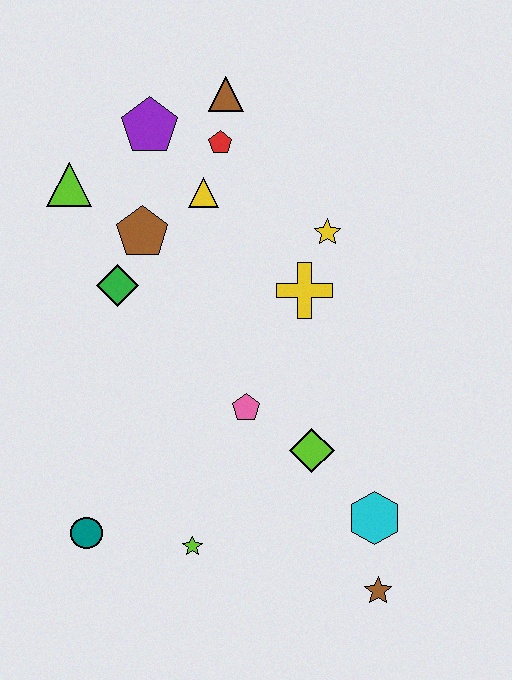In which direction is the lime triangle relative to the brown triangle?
The lime triangle is to the left of the brown triangle.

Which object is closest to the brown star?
The cyan hexagon is closest to the brown star.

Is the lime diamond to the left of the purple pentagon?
No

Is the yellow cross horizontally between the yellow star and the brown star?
No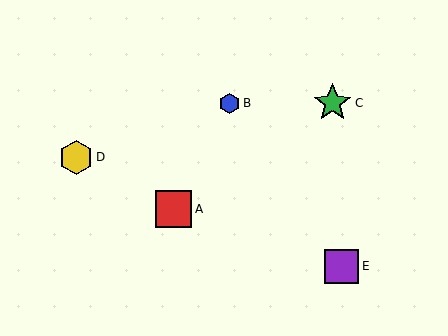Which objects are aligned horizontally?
Objects B, C are aligned horizontally.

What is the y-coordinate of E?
Object E is at y≈266.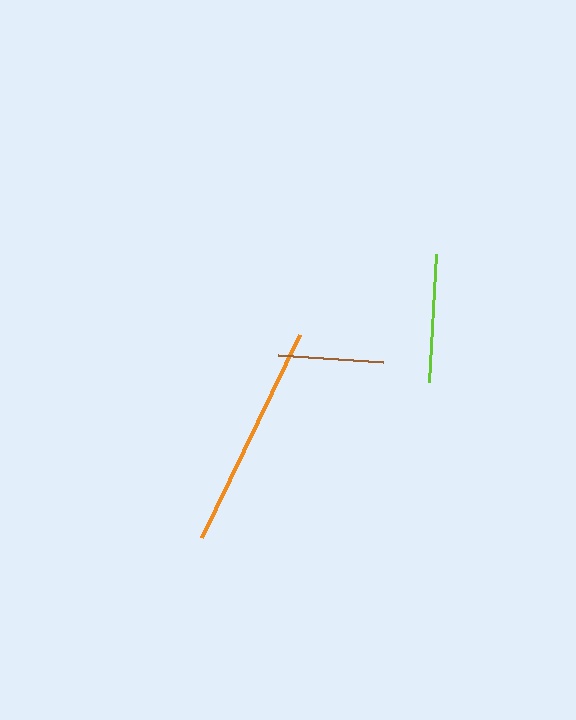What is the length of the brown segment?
The brown segment is approximately 106 pixels long.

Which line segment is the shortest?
The brown line is the shortest at approximately 106 pixels.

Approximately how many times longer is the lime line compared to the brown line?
The lime line is approximately 1.2 times the length of the brown line.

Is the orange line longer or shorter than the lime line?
The orange line is longer than the lime line.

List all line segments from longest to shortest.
From longest to shortest: orange, lime, brown.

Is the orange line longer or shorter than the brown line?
The orange line is longer than the brown line.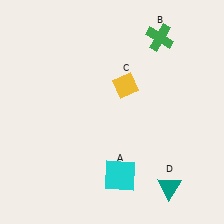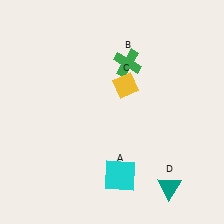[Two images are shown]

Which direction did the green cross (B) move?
The green cross (B) moved left.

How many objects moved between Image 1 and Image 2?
1 object moved between the two images.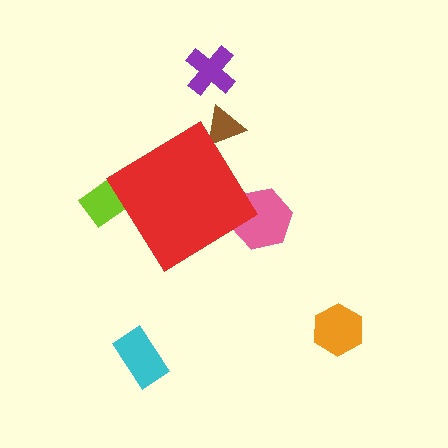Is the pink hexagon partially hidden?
Yes, the pink hexagon is partially hidden behind the red diamond.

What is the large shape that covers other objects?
A red diamond.